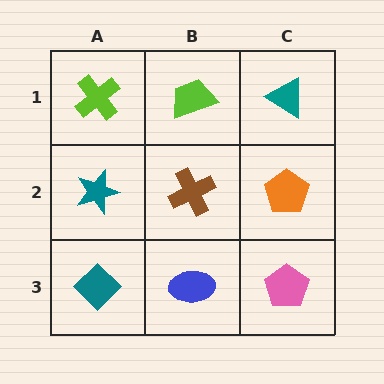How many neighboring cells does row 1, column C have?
2.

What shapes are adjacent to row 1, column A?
A teal star (row 2, column A), a lime trapezoid (row 1, column B).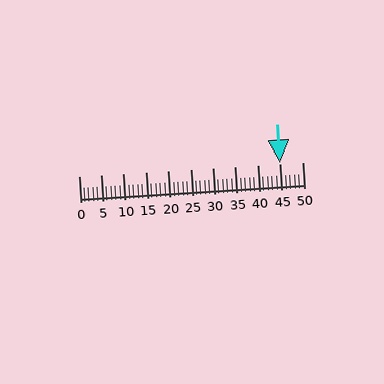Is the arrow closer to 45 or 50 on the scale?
The arrow is closer to 45.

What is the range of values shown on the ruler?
The ruler shows values from 0 to 50.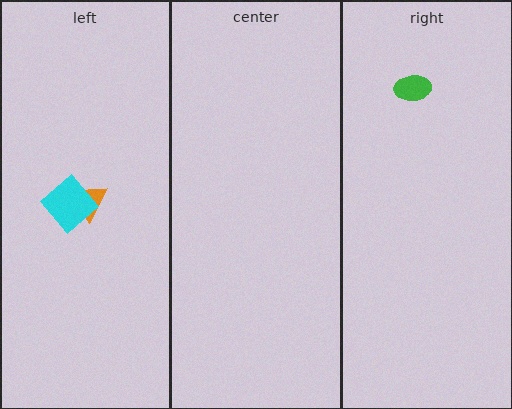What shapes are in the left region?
The orange triangle, the cyan diamond.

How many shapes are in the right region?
1.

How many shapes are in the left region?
2.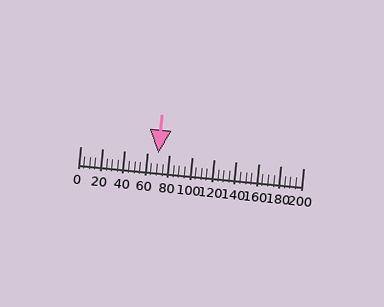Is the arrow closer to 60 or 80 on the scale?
The arrow is closer to 80.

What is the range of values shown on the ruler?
The ruler shows values from 0 to 200.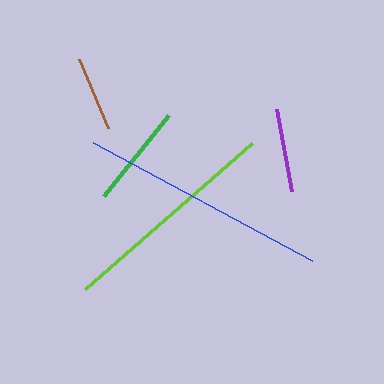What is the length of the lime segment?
The lime segment is approximately 221 pixels long.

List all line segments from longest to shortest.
From longest to shortest: blue, lime, green, purple, brown.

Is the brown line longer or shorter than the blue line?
The blue line is longer than the brown line.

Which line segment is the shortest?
The brown line is the shortest at approximately 75 pixels.